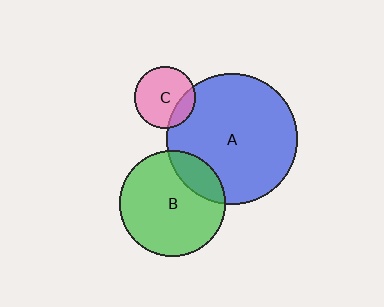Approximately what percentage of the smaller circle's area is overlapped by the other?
Approximately 20%.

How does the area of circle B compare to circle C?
Approximately 3.0 times.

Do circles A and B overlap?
Yes.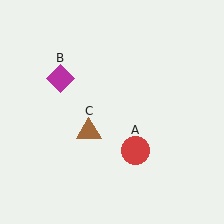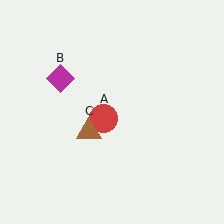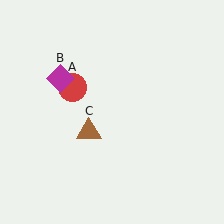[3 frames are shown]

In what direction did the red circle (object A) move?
The red circle (object A) moved up and to the left.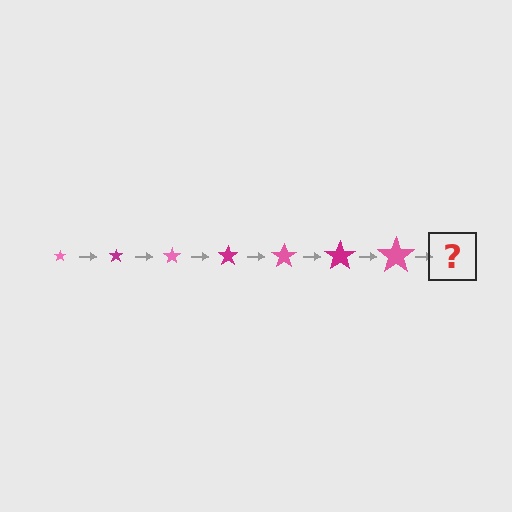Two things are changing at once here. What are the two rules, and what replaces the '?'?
The two rules are that the star grows larger each step and the color cycles through pink and magenta. The '?' should be a magenta star, larger than the previous one.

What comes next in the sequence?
The next element should be a magenta star, larger than the previous one.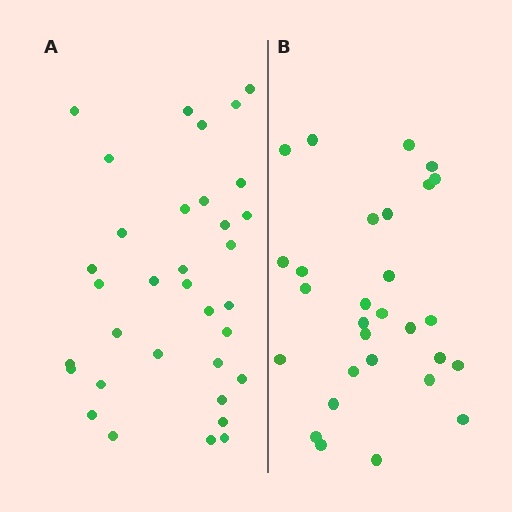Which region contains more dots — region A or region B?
Region A (the left region) has more dots.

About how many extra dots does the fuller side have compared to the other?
Region A has about 5 more dots than region B.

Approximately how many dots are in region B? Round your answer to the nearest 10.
About 30 dots. (The exact count is 29, which rounds to 30.)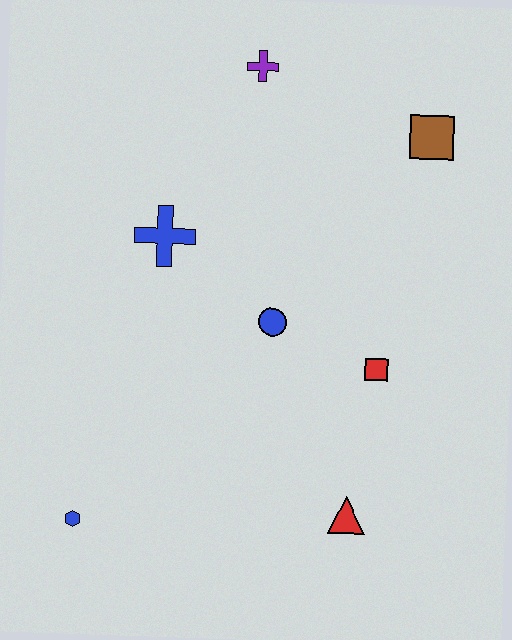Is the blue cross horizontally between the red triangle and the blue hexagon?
Yes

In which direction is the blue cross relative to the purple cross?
The blue cross is below the purple cross.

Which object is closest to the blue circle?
The red square is closest to the blue circle.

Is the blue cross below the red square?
No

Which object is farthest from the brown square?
The blue hexagon is farthest from the brown square.